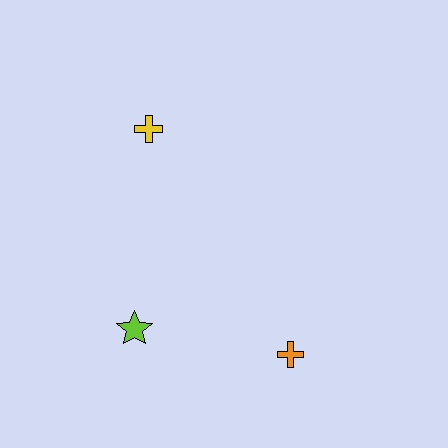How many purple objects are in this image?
There are no purple objects.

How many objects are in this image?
There are 3 objects.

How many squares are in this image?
There are no squares.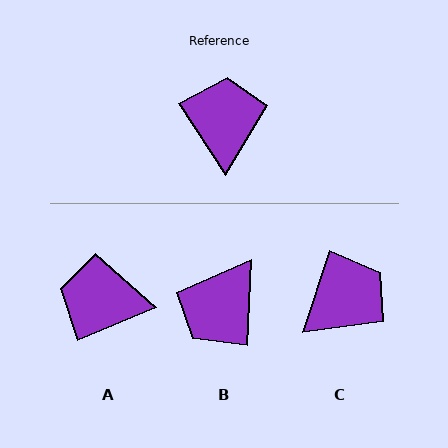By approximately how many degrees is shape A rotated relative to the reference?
Approximately 80 degrees counter-clockwise.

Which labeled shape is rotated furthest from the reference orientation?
B, about 144 degrees away.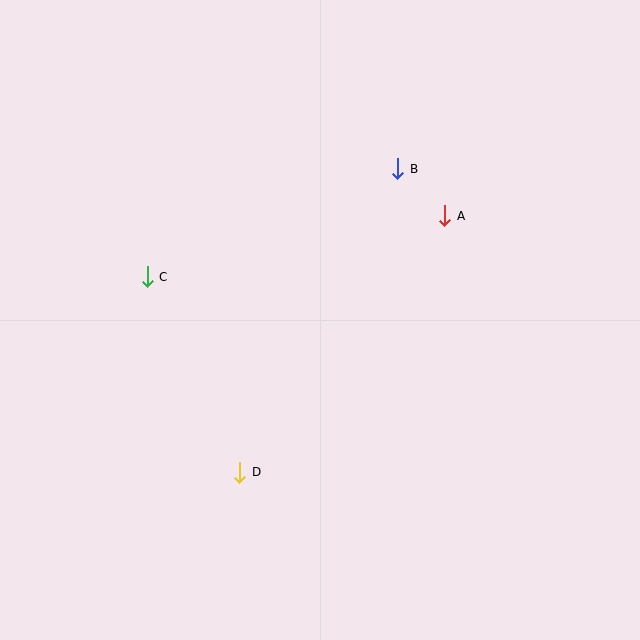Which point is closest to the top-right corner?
Point A is closest to the top-right corner.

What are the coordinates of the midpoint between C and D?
The midpoint between C and D is at (194, 374).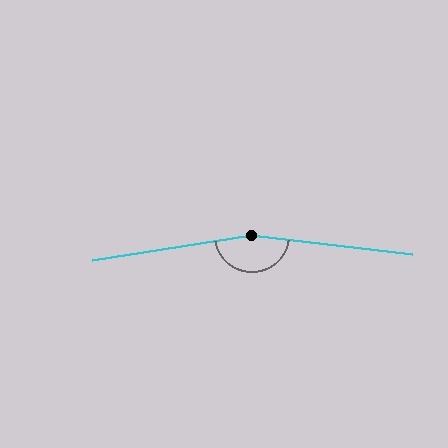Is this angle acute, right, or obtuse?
It is obtuse.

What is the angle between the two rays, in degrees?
Approximately 165 degrees.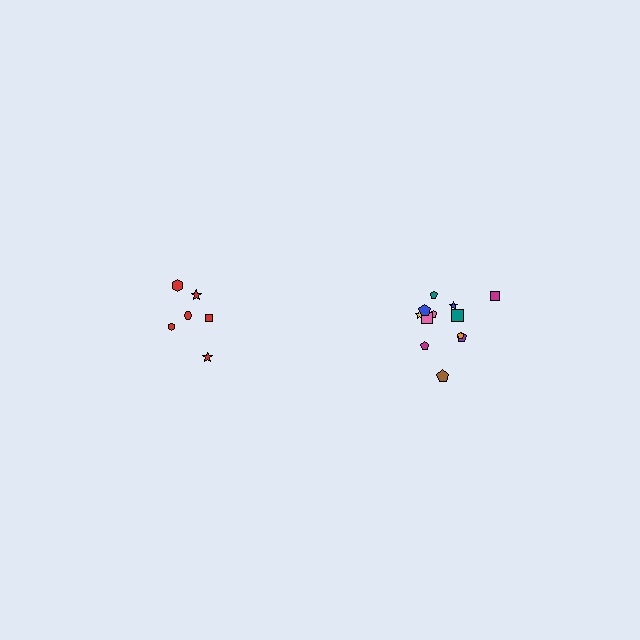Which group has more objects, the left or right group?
The right group.